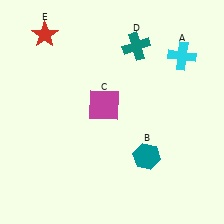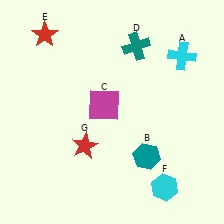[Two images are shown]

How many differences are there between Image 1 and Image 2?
There are 2 differences between the two images.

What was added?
A cyan hexagon (F), a red star (G) were added in Image 2.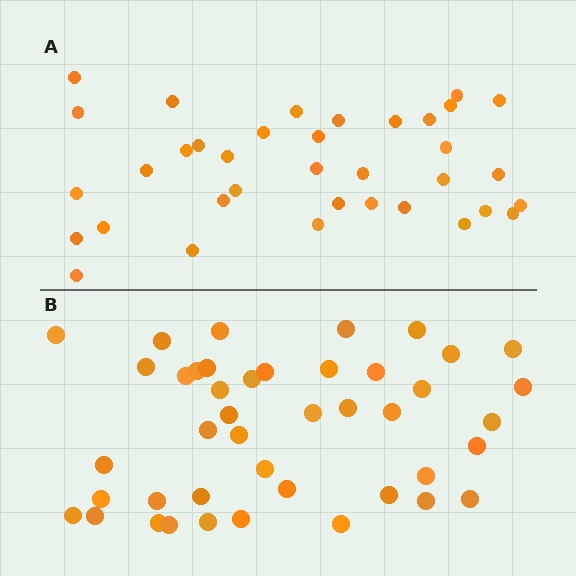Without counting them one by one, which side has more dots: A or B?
Region B (the bottom region) has more dots.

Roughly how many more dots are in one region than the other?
Region B has roughly 8 or so more dots than region A.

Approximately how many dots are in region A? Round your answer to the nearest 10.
About 40 dots. (The exact count is 36, which rounds to 40.)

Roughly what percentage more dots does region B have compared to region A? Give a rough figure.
About 20% more.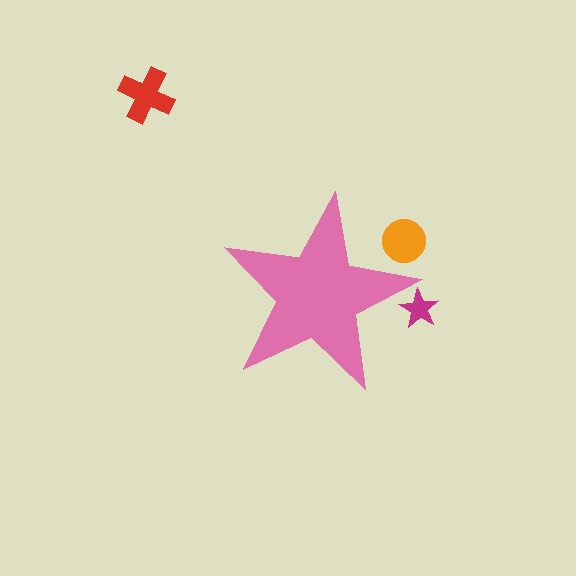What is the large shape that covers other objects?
A pink star.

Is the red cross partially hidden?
No, the red cross is fully visible.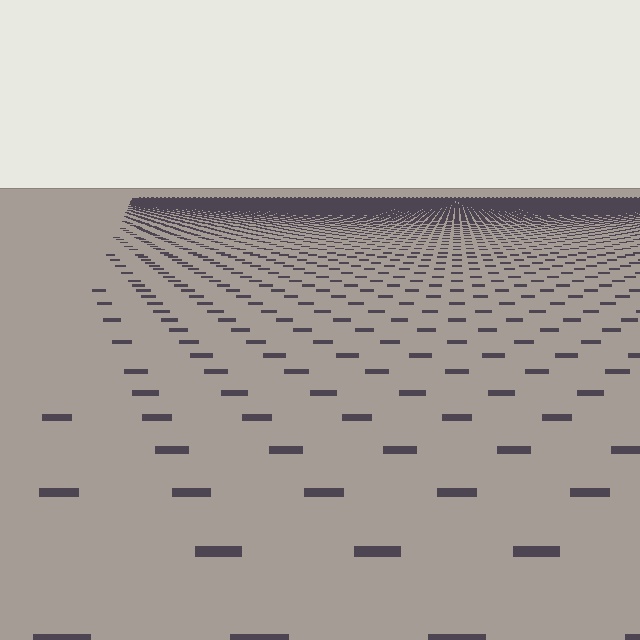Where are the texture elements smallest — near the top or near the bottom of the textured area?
Near the top.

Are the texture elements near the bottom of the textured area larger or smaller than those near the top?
Larger. Near the bottom, elements are closer to the viewer and appear at a bigger on-screen size.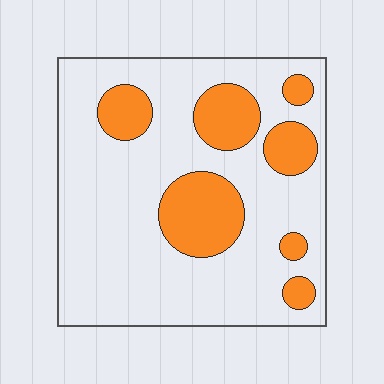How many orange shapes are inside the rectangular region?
7.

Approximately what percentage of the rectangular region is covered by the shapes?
Approximately 25%.